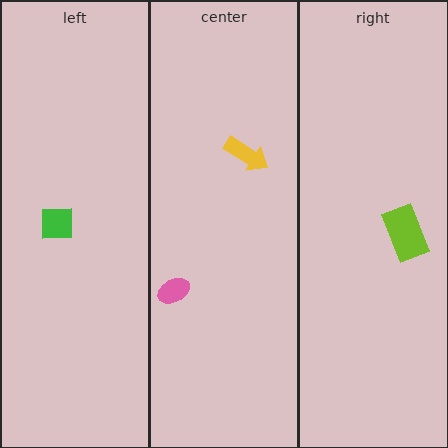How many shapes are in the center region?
2.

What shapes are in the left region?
The green square.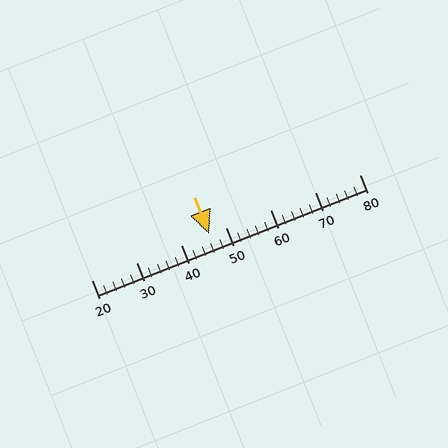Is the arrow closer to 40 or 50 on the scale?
The arrow is closer to 50.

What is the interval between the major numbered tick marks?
The major tick marks are spaced 10 units apart.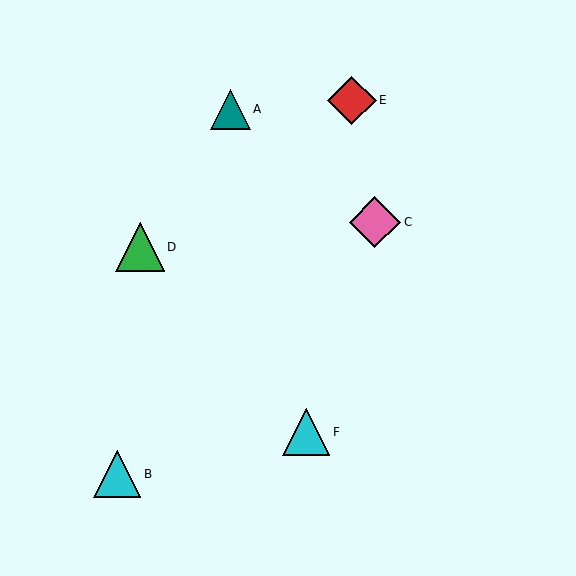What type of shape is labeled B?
Shape B is a cyan triangle.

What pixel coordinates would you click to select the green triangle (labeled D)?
Click at (140, 247) to select the green triangle D.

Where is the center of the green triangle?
The center of the green triangle is at (140, 247).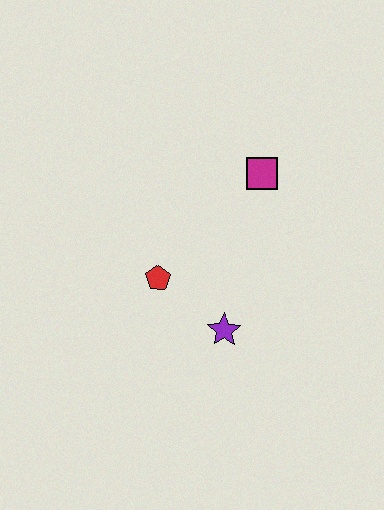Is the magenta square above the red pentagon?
Yes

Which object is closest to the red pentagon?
The purple star is closest to the red pentagon.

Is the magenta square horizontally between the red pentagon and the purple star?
No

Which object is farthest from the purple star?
The magenta square is farthest from the purple star.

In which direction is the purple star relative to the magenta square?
The purple star is below the magenta square.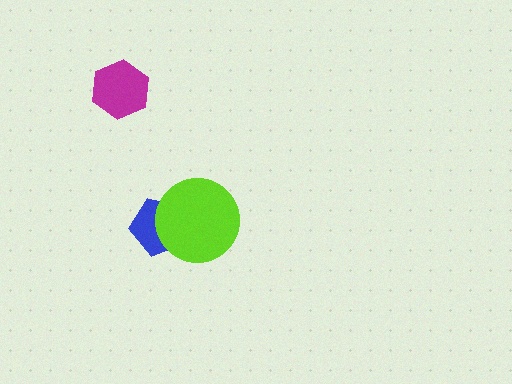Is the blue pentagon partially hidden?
Yes, it is partially covered by another shape.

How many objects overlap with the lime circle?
1 object overlaps with the lime circle.